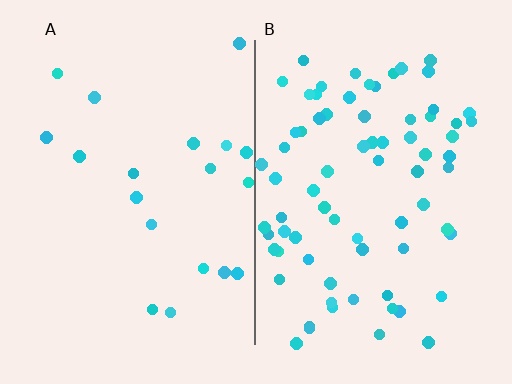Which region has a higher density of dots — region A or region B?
B (the right).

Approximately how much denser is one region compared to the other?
Approximately 3.8× — region B over region A.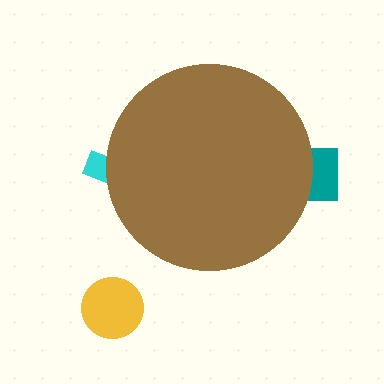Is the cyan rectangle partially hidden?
Yes, the cyan rectangle is partially hidden behind the brown circle.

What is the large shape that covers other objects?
A brown circle.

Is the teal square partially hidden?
Yes, the teal square is partially hidden behind the brown circle.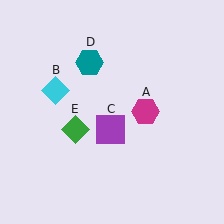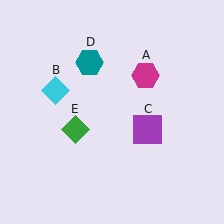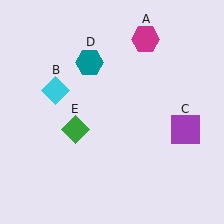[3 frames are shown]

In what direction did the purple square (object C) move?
The purple square (object C) moved right.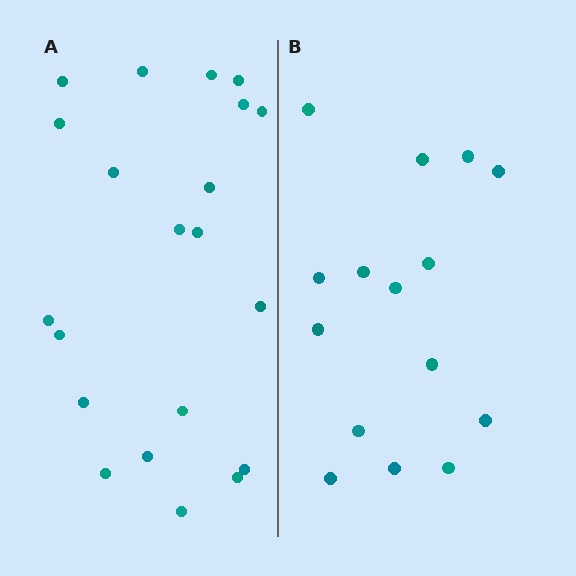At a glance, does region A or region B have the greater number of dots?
Region A (the left region) has more dots.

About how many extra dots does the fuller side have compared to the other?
Region A has about 6 more dots than region B.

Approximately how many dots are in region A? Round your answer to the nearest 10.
About 20 dots. (The exact count is 21, which rounds to 20.)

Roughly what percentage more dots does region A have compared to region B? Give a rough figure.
About 40% more.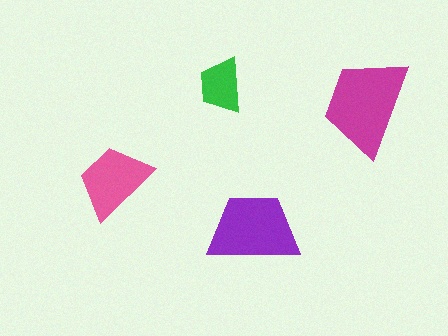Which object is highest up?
The green trapezoid is topmost.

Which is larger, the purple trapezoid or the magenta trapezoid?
The magenta one.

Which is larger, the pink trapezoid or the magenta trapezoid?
The magenta one.